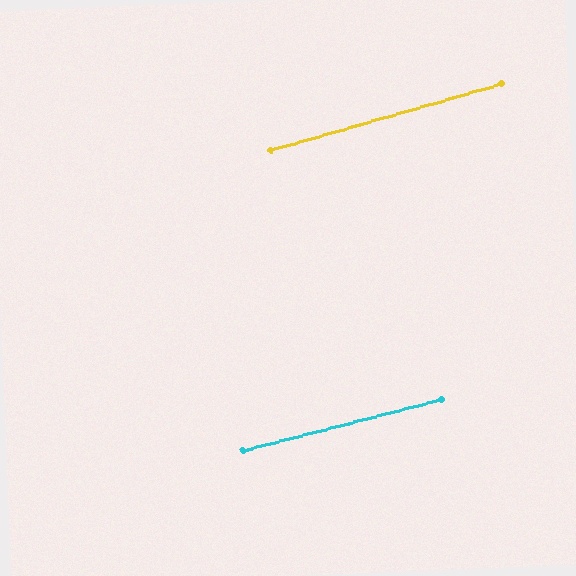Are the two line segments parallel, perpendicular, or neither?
Parallel — their directions differ by only 1.5°.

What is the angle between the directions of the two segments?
Approximately 1 degree.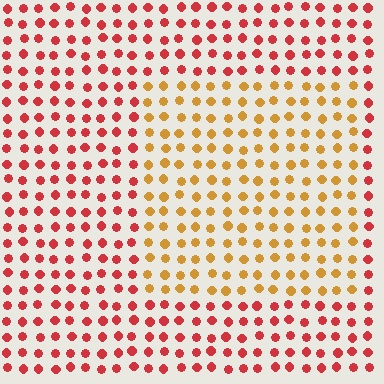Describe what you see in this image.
The image is filled with small red elements in a uniform arrangement. A rectangle-shaped region is visible where the elements are tinted to a slightly different hue, forming a subtle color boundary.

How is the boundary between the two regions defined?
The boundary is defined purely by a slight shift in hue (about 42 degrees). Spacing, size, and orientation are identical on both sides.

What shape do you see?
I see a rectangle.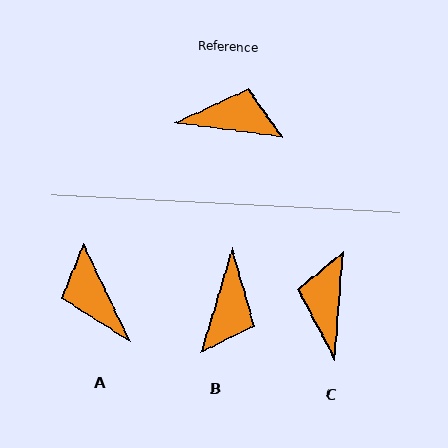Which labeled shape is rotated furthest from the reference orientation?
A, about 123 degrees away.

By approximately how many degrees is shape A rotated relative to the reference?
Approximately 123 degrees counter-clockwise.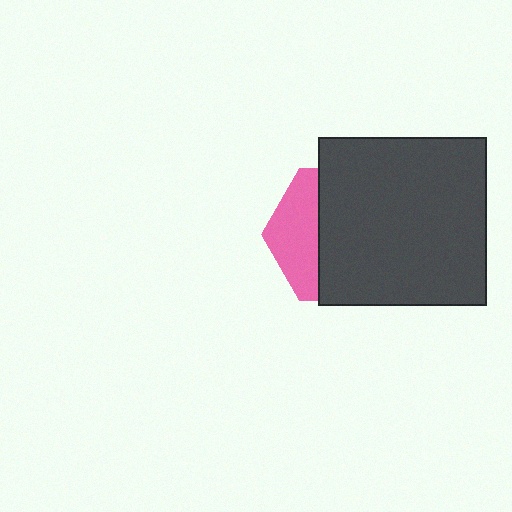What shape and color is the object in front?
The object in front is a dark gray square.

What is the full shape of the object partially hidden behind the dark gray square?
The partially hidden object is a pink hexagon.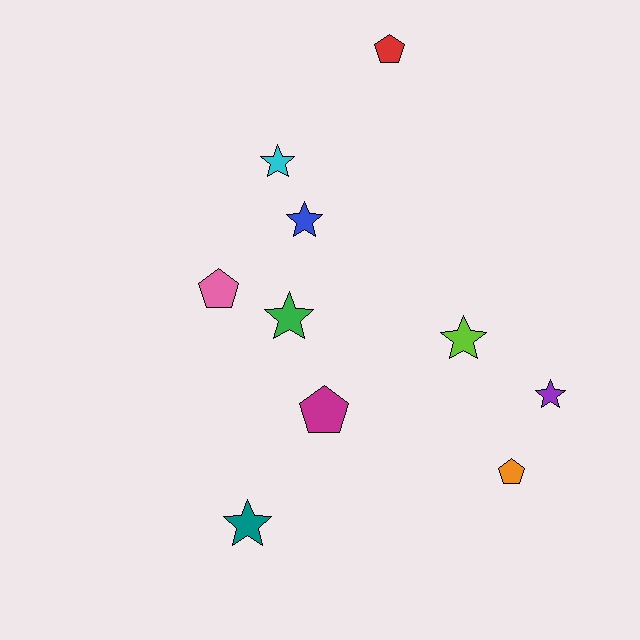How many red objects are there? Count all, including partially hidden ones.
There is 1 red object.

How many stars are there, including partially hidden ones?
There are 6 stars.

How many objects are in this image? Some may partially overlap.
There are 10 objects.